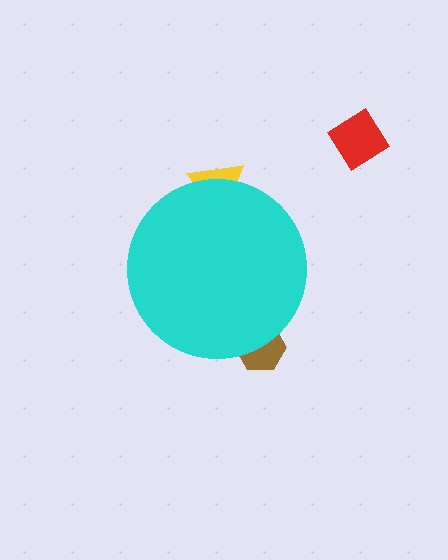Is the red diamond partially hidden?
No, the red diamond is fully visible.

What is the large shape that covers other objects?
A cyan circle.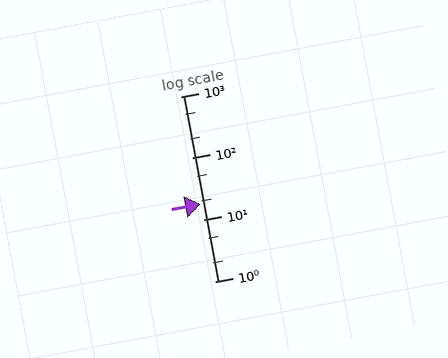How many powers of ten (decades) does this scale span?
The scale spans 3 decades, from 1 to 1000.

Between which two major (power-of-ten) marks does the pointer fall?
The pointer is between 10 and 100.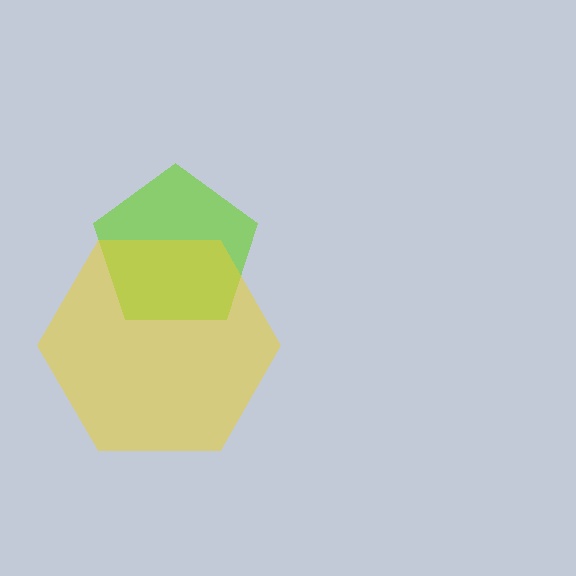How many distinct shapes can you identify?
There are 2 distinct shapes: a lime pentagon, a yellow hexagon.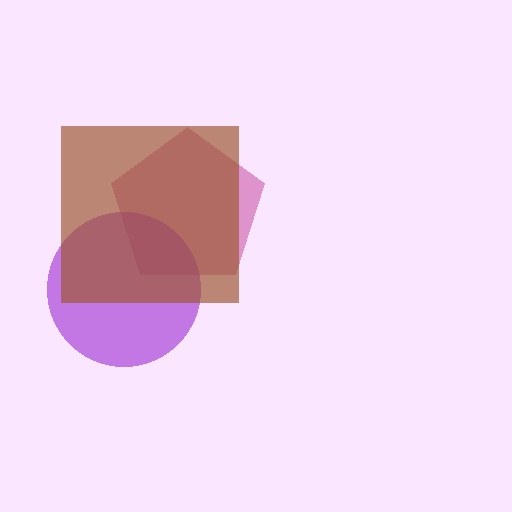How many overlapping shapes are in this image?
There are 3 overlapping shapes in the image.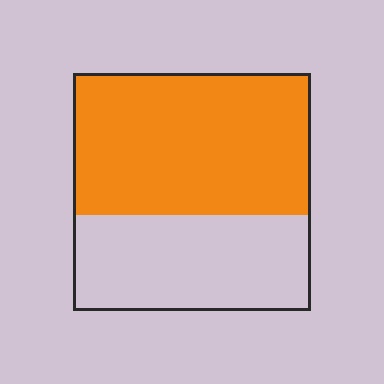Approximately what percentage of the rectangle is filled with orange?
Approximately 60%.